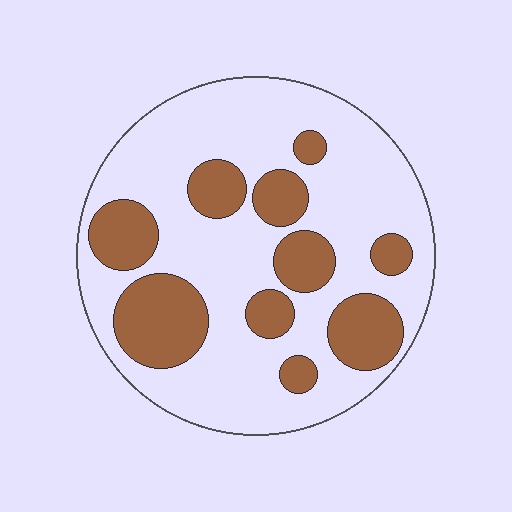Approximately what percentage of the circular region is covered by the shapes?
Approximately 30%.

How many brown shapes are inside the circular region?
10.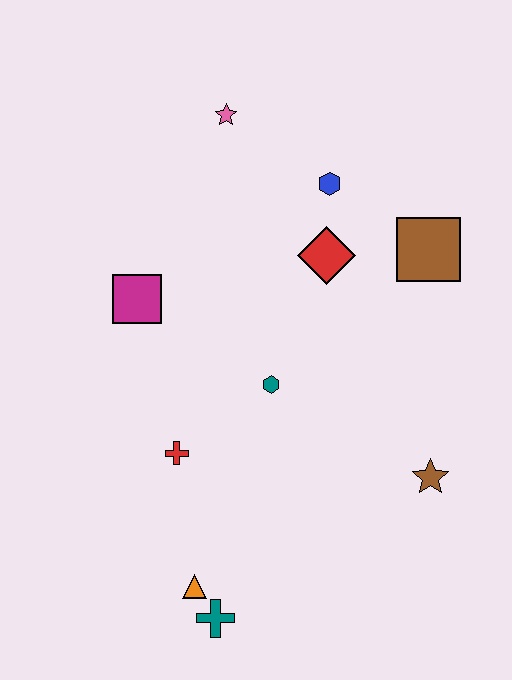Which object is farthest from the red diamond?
The teal cross is farthest from the red diamond.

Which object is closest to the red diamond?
The blue hexagon is closest to the red diamond.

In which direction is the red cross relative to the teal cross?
The red cross is above the teal cross.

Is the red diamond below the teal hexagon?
No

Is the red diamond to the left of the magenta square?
No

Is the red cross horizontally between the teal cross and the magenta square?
Yes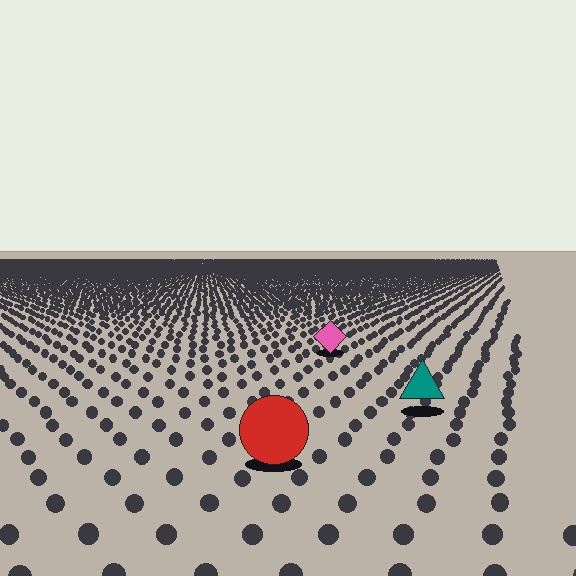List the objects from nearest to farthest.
From nearest to farthest: the red circle, the teal triangle, the pink diamond.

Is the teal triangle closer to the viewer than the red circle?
No. The red circle is closer — you can tell from the texture gradient: the ground texture is coarser near it.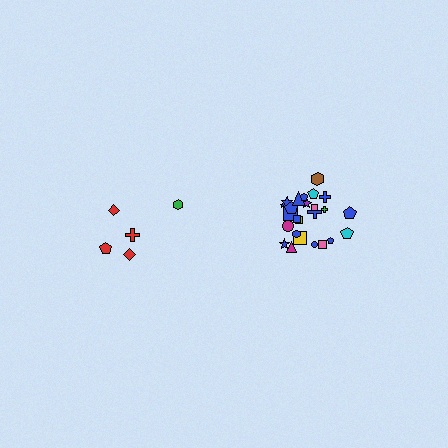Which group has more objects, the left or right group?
The right group.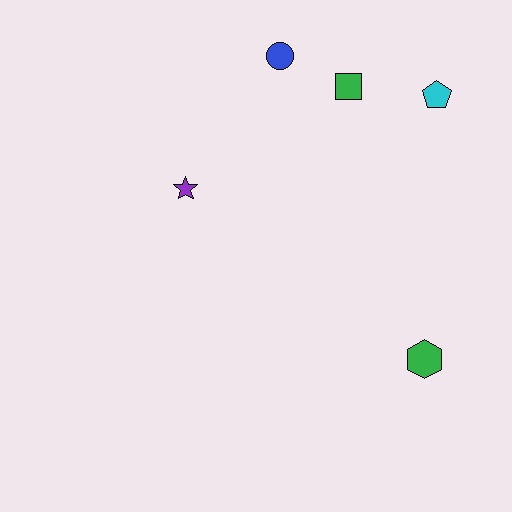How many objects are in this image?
There are 5 objects.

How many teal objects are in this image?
There are no teal objects.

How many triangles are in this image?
There are no triangles.